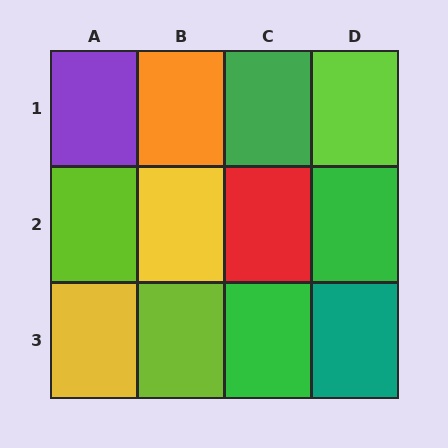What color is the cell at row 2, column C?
Red.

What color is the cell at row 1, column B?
Orange.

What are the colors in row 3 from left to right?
Yellow, lime, green, teal.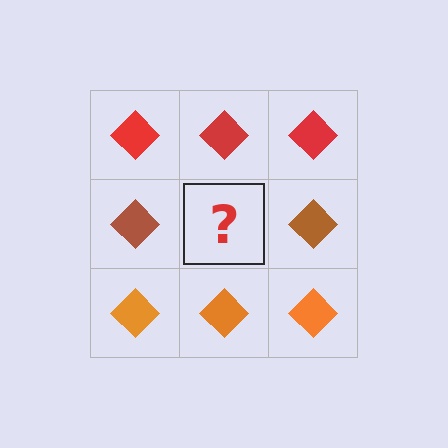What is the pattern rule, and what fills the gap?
The rule is that each row has a consistent color. The gap should be filled with a brown diamond.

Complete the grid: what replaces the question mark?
The question mark should be replaced with a brown diamond.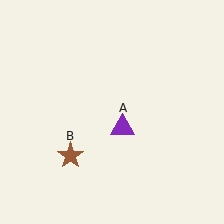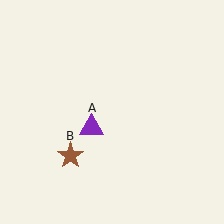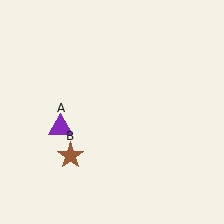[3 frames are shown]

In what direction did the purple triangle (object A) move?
The purple triangle (object A) moved left.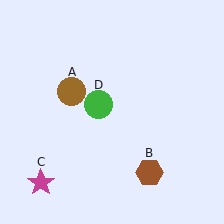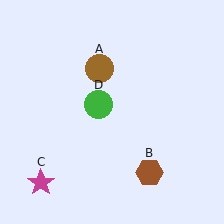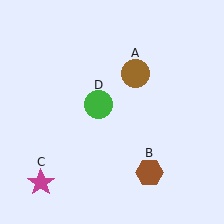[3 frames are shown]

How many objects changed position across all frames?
1 object changed position: brown circle (object A).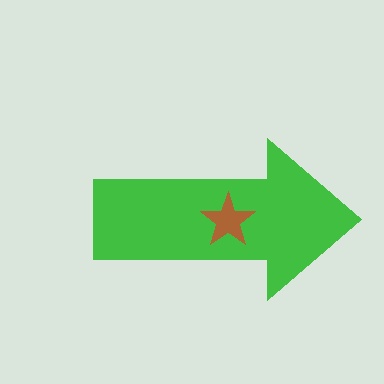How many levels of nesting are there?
2.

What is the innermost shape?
The brown star.